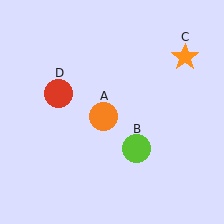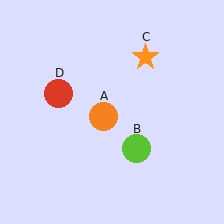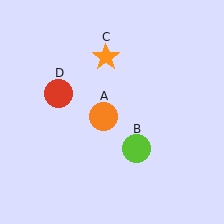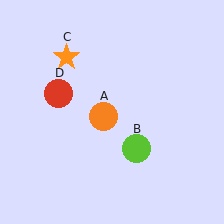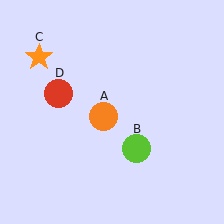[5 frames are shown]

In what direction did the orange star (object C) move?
The orange star (object C) moved left.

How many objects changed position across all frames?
1 object changed position: orange star (object C).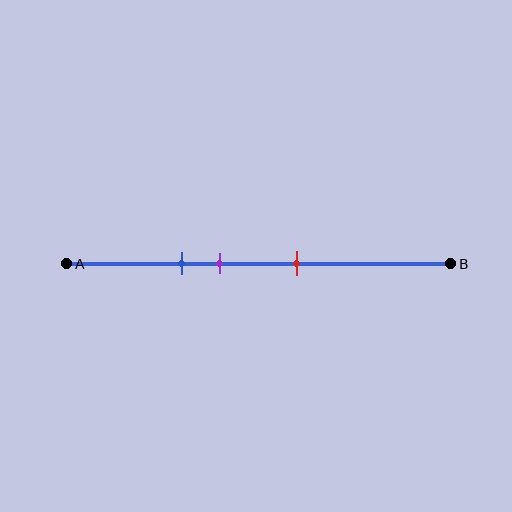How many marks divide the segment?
There are 3 marks dividing the segment.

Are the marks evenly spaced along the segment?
Yes, the marks are approximately evenly spaced.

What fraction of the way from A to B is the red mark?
The red mark is approximately 60% (0.6) of the way from A to B.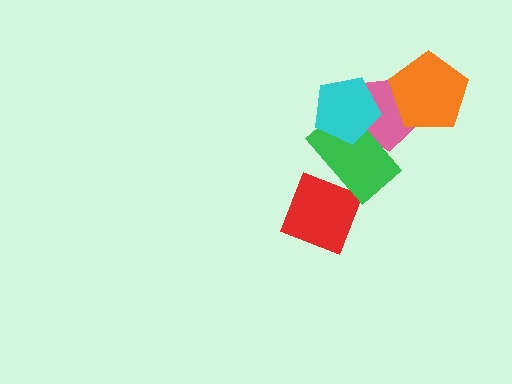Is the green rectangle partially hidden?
Yes, it is partially covered by another shape.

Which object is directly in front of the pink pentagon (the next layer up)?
The green rectangle is directly in front of the pink pentagon.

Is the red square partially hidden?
No, no other shape covers it.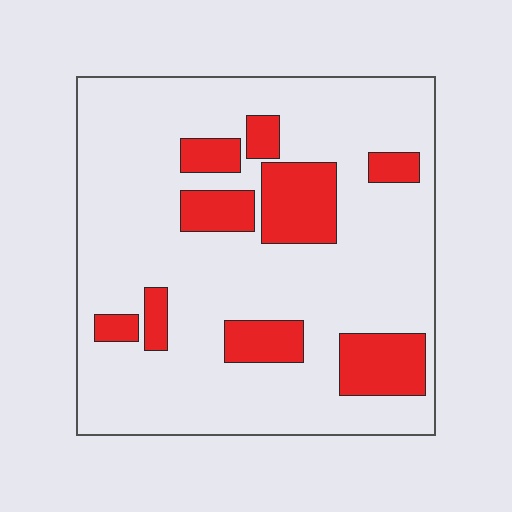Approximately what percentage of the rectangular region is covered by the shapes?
Approximately 20%.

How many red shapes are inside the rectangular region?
9.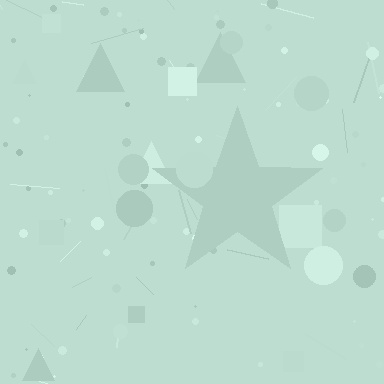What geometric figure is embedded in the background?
A star is embedded in the background.